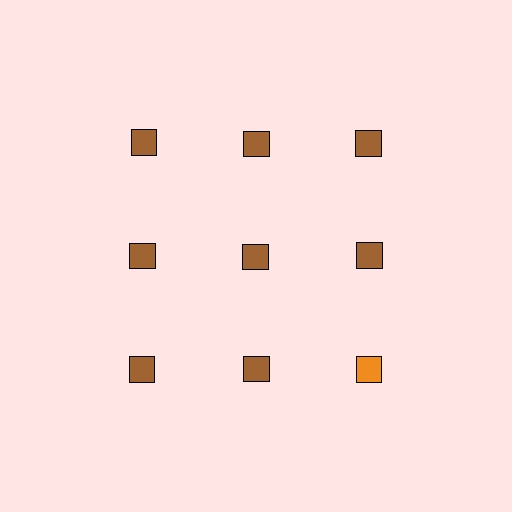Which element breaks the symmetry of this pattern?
The orange square in the third row, center column breaks the symmetry. All other shapes are brown squares.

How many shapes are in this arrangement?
There are 9 shapes arranged in a grid pattern.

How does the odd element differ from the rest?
It has a different color: orange instead of brown.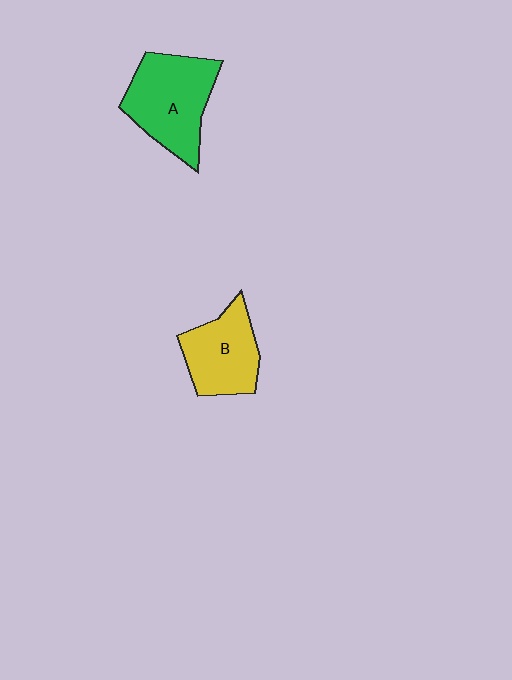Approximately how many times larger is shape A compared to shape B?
Approximately 1.3 times.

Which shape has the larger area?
Shape A (green).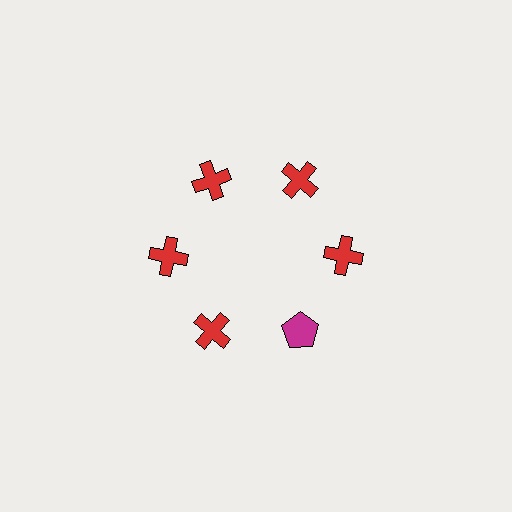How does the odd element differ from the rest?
It differs in both color (magenta instead of red) and shape (pentagon instead of cross).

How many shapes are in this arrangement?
There are 6 shapes arranged in a ring pattern.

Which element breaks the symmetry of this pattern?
The magenta pentagon at roughly the 5 o'clock position breaks the symmetry. All other shapes are red crosses.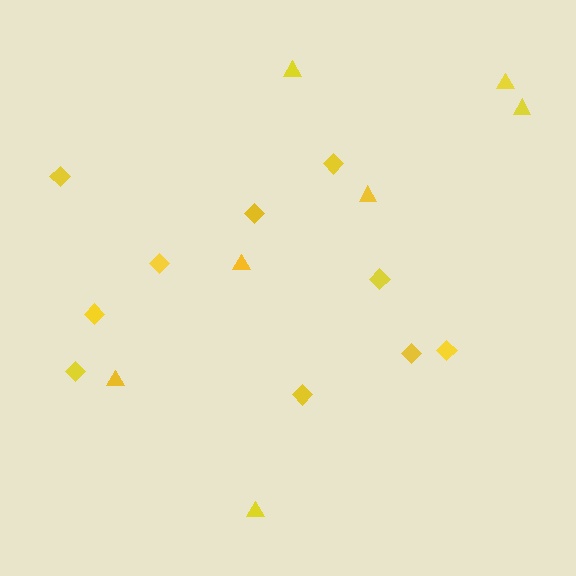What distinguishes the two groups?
There are 2 groups: one group of triangles (7) and one group of diamonds (10).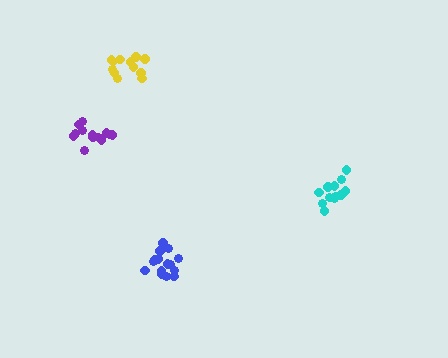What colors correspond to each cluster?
The clusters are colored: purple, yellow, blue, cyan.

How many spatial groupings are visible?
There are 4 spatial groupings.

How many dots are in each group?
Group 1: 14 dots, Group 2: 12 dots, Group 3: 15 dots, Group 4: 12 dots (53 total).